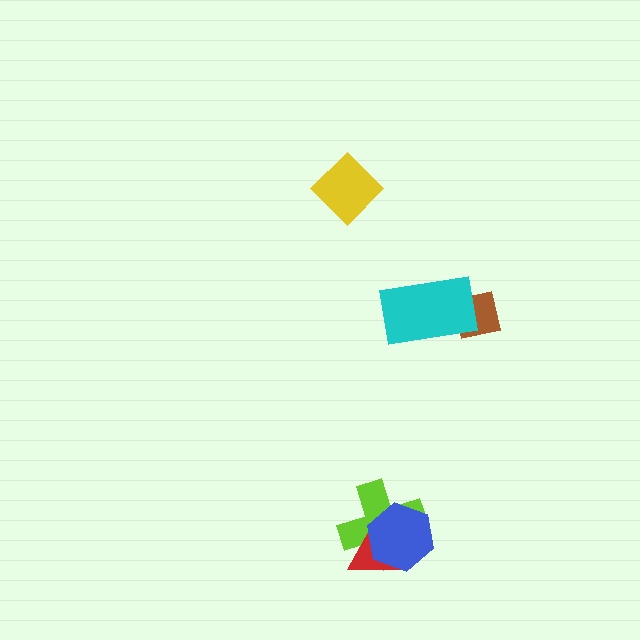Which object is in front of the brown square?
The cyan rectangle is in front of the brown square.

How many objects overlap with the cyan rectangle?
1 object overlaps with the cyan rectangle.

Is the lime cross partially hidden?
Yes, it is partially covered by another shape.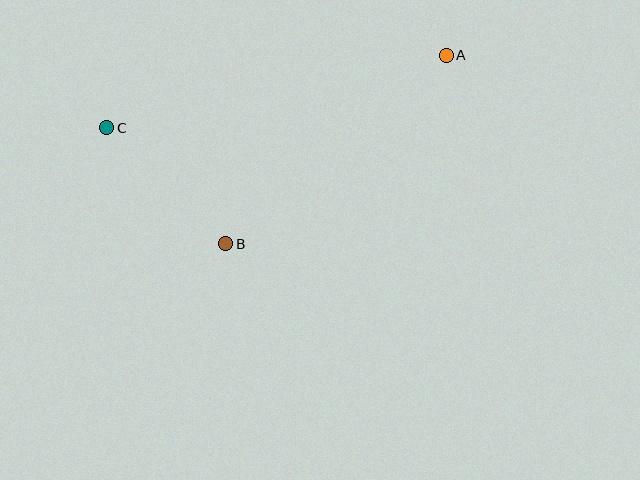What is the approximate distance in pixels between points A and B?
The distance between A and B is approximately 290 pixels.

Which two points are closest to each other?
Points B and C are closest to each other.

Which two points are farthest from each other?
Points A and C are farthest from each other.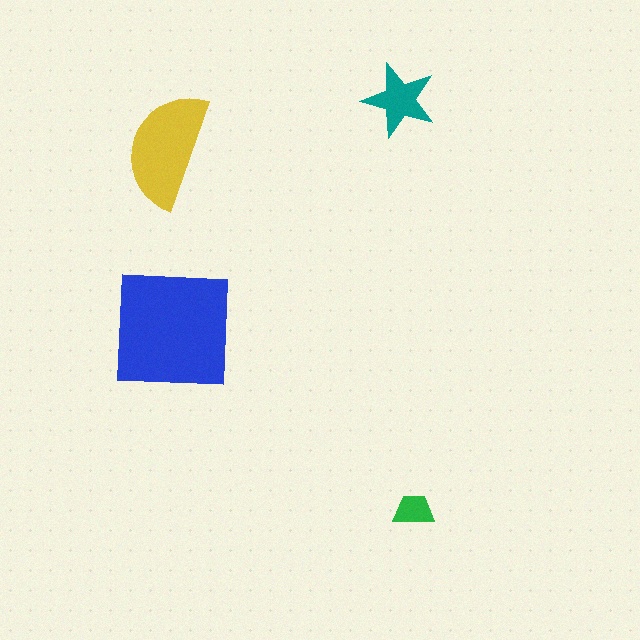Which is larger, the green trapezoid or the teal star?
The teal star.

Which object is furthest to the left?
The yellow semicircle is leftmost.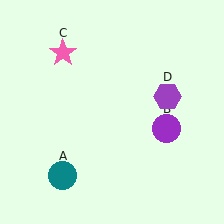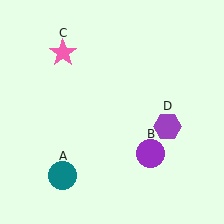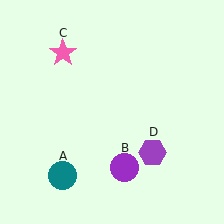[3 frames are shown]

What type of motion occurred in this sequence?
The purple circle (object B), purple hexagon (object D) rotated clockwise around the center of the scene.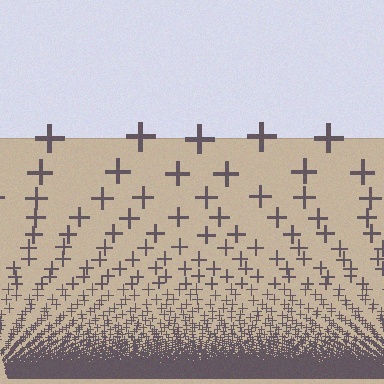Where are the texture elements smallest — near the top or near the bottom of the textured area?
Near the bottom.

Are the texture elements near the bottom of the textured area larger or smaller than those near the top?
Smaller. The gradient is inverted — elements near the bottom are smaller and denser.